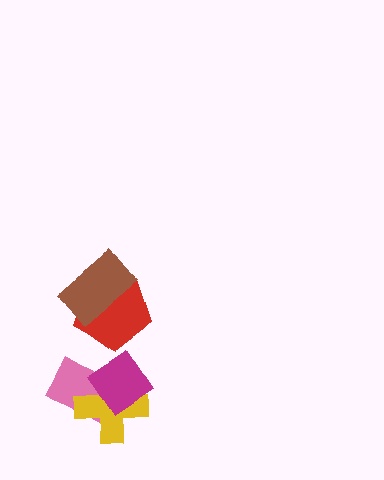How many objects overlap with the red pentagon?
1 object overlaps with the red pentagon.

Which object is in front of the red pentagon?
The brown rectangle is in front of the red pentagon.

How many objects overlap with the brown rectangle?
1 object overlaps with the brown rectangle.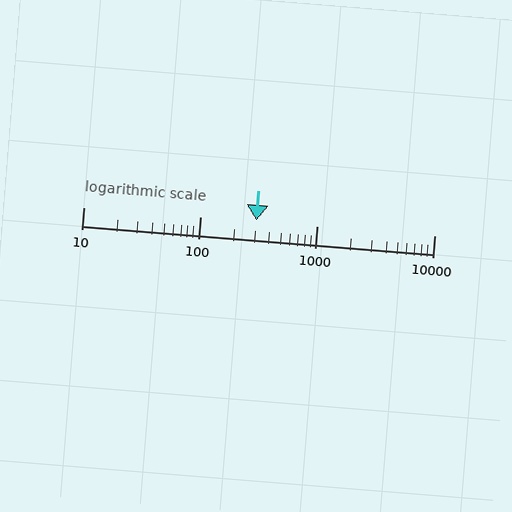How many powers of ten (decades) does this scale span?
The scale spans 3 decades, from 10 to 10000.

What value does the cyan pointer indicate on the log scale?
The pointer indicates approximately 300.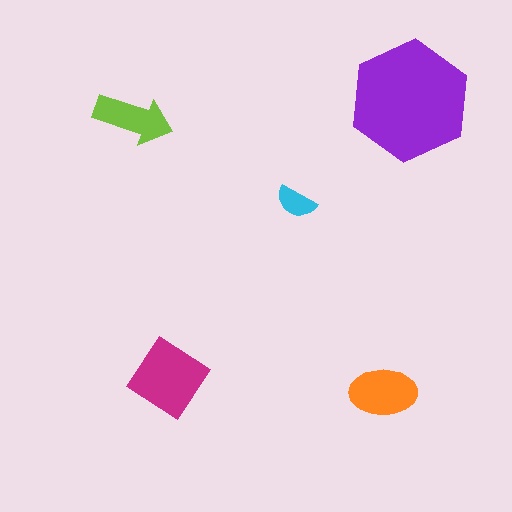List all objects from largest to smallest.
The purple hexagon, the magenta diamond, the orange ellipse, the lime arrow, the cyan semicircle.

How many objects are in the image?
There are 5 objects in the image.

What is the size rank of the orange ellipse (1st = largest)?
3rd.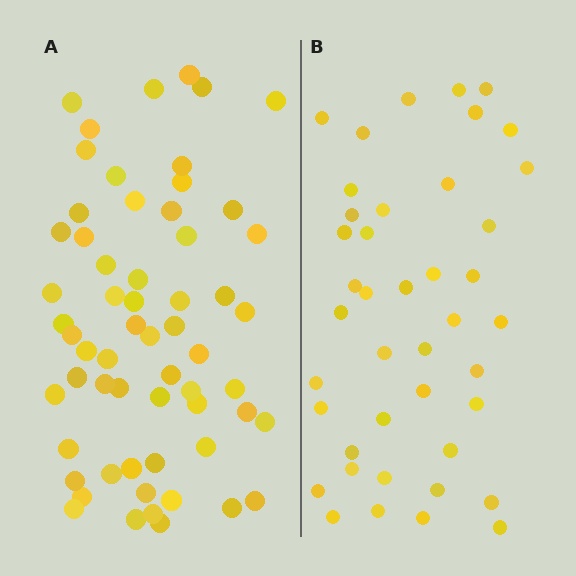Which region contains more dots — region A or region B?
Region A (the left region) has more dots.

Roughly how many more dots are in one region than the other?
Region A has approximately 20 more dots than region B.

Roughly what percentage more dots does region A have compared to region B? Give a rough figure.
About 45% more.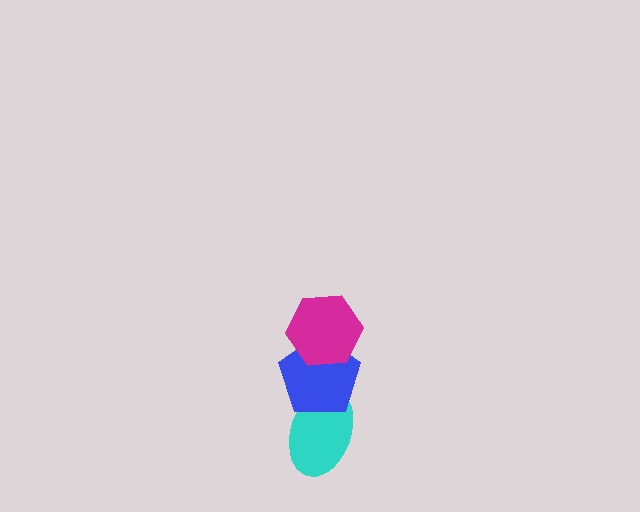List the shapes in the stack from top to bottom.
From top to bottom: the magenta hexagon, the blue pentagon, the cyan ellipse.